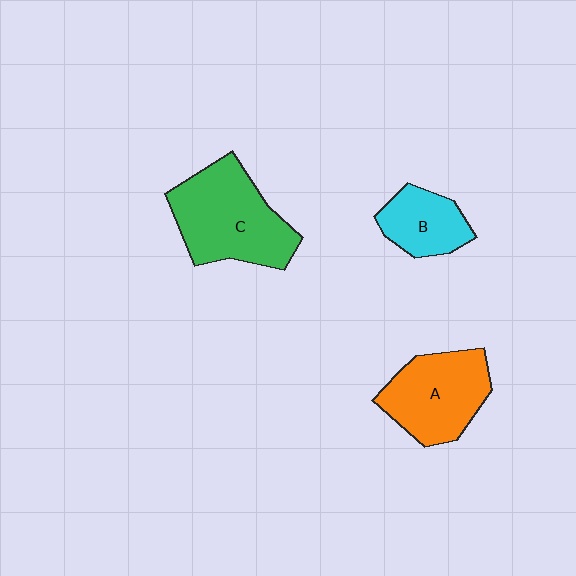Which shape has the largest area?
Shape C (green).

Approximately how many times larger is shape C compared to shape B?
Approximately 1.9 times.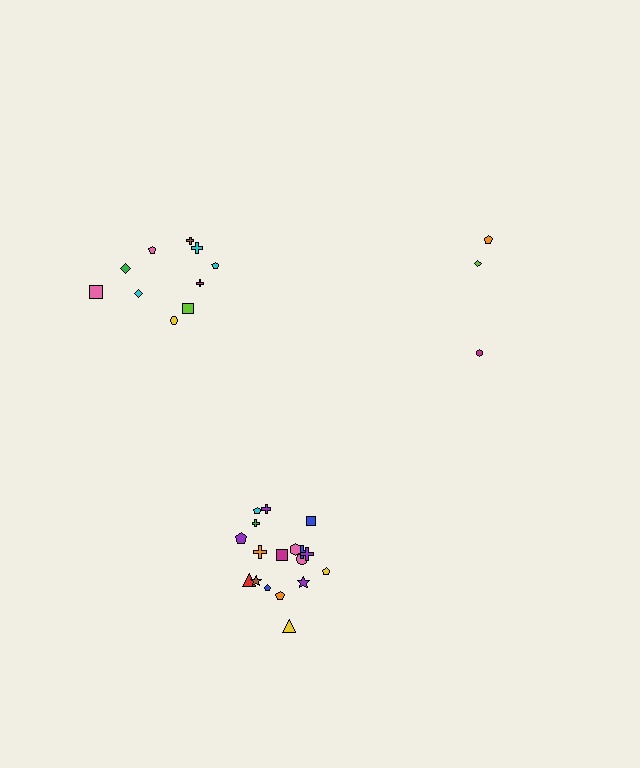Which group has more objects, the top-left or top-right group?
The top-left group.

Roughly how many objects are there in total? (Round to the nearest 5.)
Roughly 30 objects in total.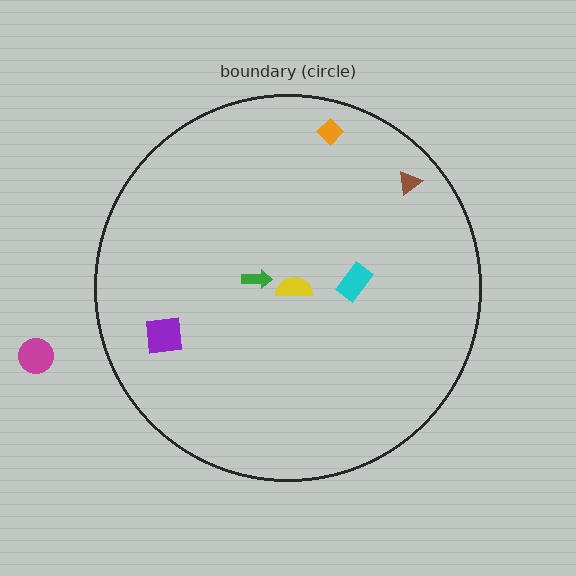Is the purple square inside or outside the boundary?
Inside.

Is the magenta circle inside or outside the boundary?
Outside.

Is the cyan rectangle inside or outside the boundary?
Inside.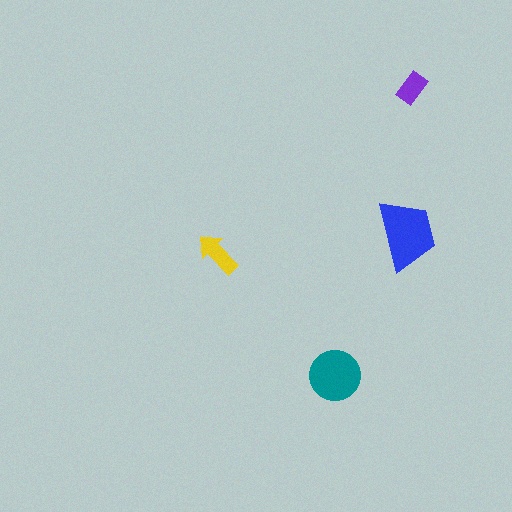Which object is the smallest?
The purple rectangle.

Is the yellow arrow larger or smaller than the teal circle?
Smaller.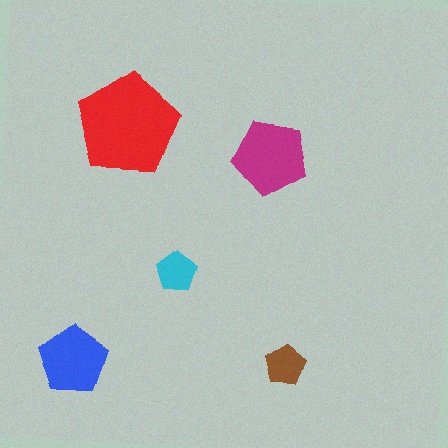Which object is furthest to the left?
The blue pentagon is leftmost.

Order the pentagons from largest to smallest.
the red one, the magenta one, the blue one, the brown one, the cyan one.